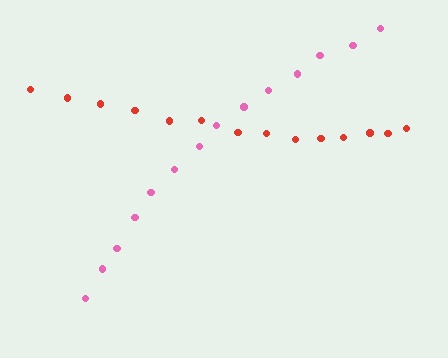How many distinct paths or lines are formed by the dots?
There are 2 distinct paths.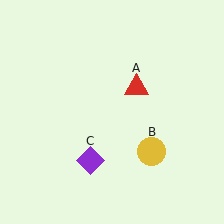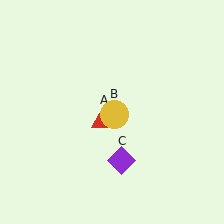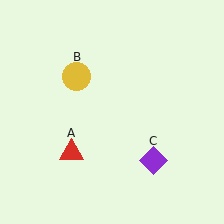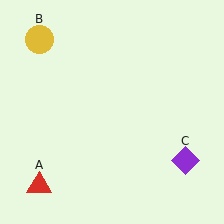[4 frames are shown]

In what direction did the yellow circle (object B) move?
The yellow circle (object B) moved up and to the left.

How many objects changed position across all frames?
3 objects changed position: red triangle (object A), yellow circle (object B), purple diamond (object C).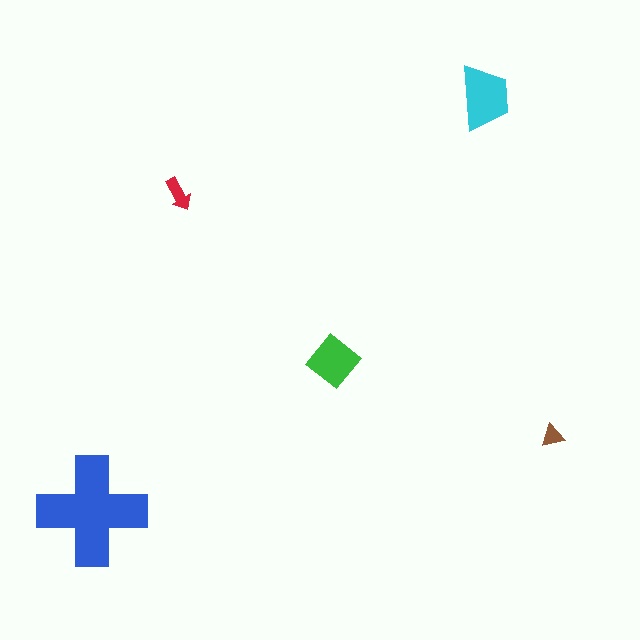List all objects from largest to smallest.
The blue cross, the cyan trapezoid, the green diamond, the red arrow, the brown triangle.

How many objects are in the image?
There are 5 objects in the image.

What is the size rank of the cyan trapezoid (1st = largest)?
2nd.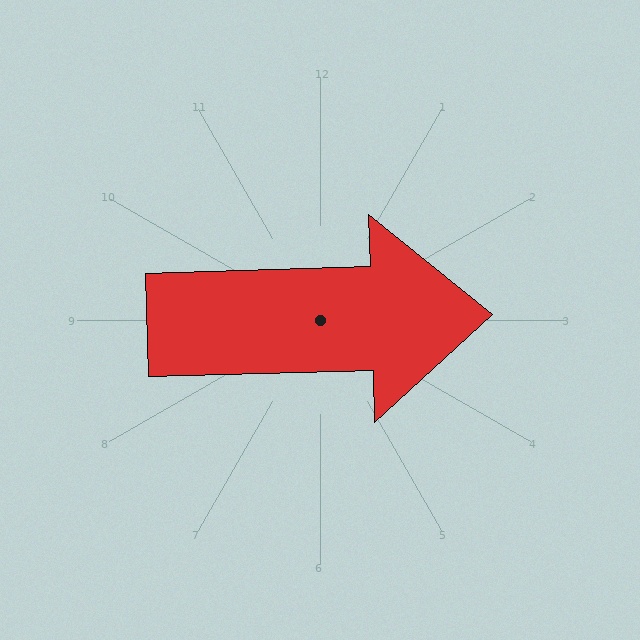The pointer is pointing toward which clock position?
Roughly 3 o'clock.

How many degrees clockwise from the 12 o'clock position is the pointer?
Approximately 88 degrees.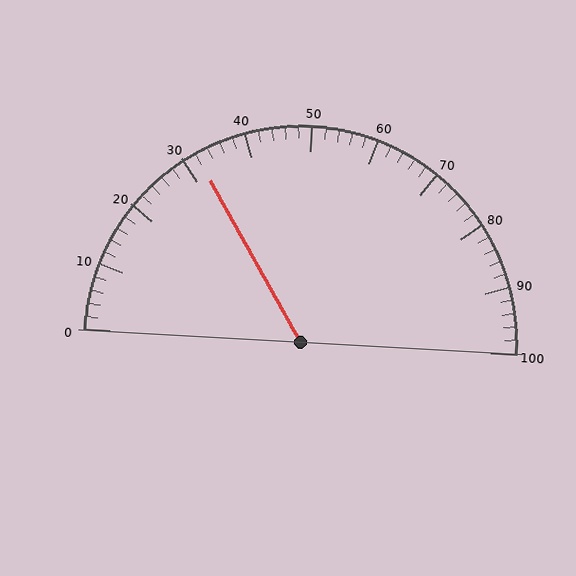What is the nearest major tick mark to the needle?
The nearest major tick mark is 30.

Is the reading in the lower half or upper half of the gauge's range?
The reading is in the lower half of the range (0 to 100).